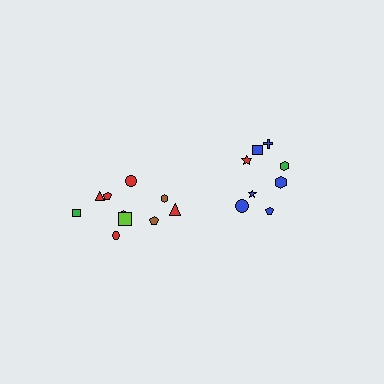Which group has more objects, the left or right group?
The left group.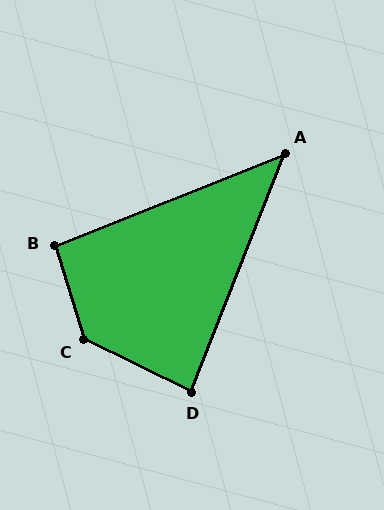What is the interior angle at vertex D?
Approximately 85 degrees (approximately right).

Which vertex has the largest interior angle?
C, at approximately 133 degrees.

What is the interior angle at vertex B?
Approximately 95 degrees (approximately right).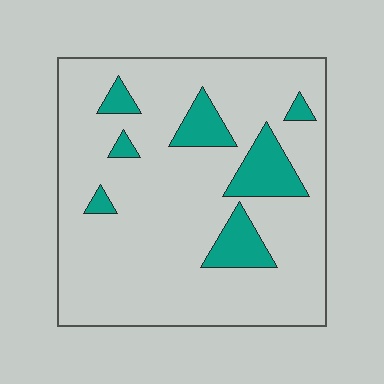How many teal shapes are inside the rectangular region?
7.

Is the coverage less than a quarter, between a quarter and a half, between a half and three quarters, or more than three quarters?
Less than a quarter.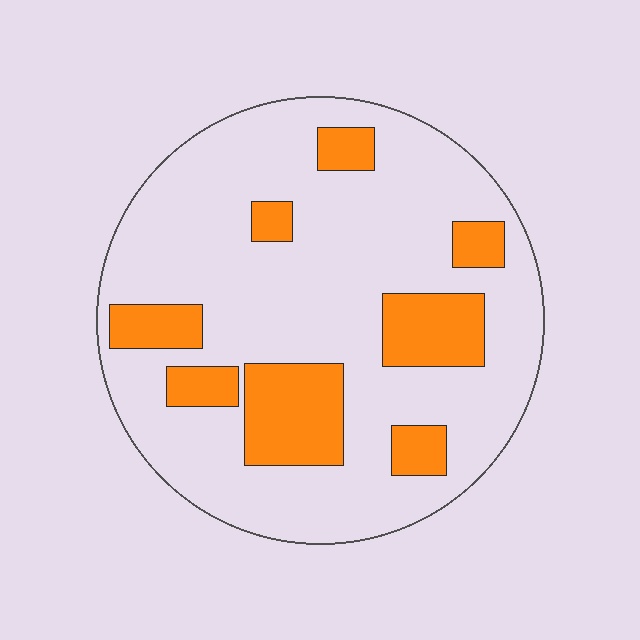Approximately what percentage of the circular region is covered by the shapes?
Approximately 20%.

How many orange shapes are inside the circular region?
8.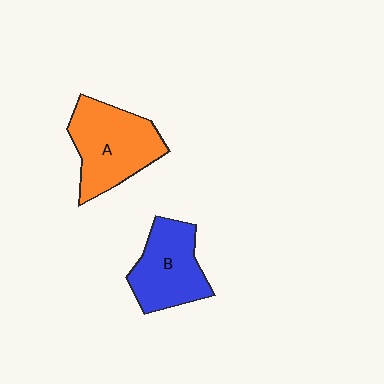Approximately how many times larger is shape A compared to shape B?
Approximately 1.2 times.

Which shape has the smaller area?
Shape B (blue).